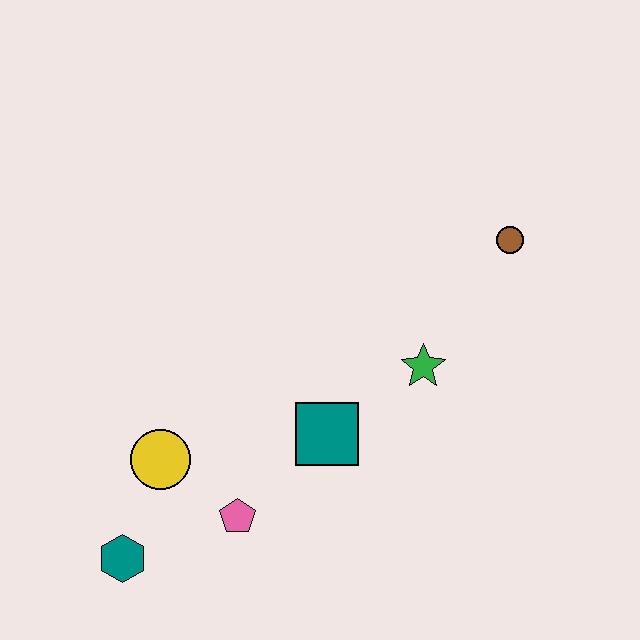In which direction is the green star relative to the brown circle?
The green star is below the brown circle.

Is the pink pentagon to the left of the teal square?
Yes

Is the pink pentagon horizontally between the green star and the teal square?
No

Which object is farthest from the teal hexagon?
The brown circle is farthest from the teal hexagon.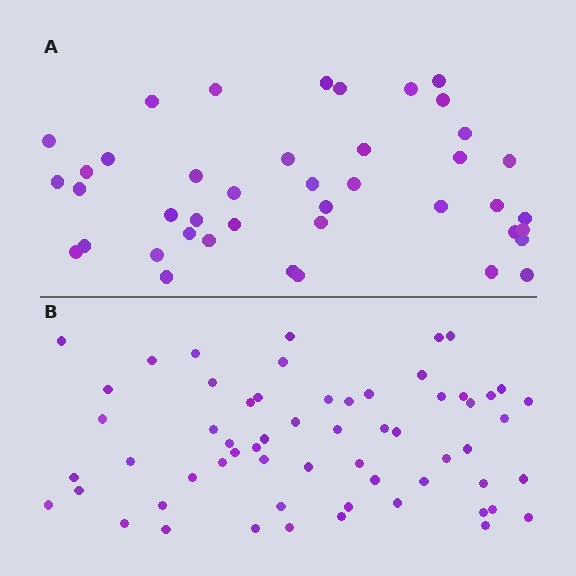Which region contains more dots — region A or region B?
Region B (the bottom region) has more dots.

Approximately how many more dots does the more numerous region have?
Region B has approximately 20 more dots than region A.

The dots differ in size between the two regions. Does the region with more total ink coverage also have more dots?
No. Region A has more total ink coverage because its dots are larger, but region B actually contains more individual dots. Total area can be misleading — the number of items is what matters here.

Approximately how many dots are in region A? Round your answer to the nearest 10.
About 40 dots. (The exact count is 42, which rounds to 40.)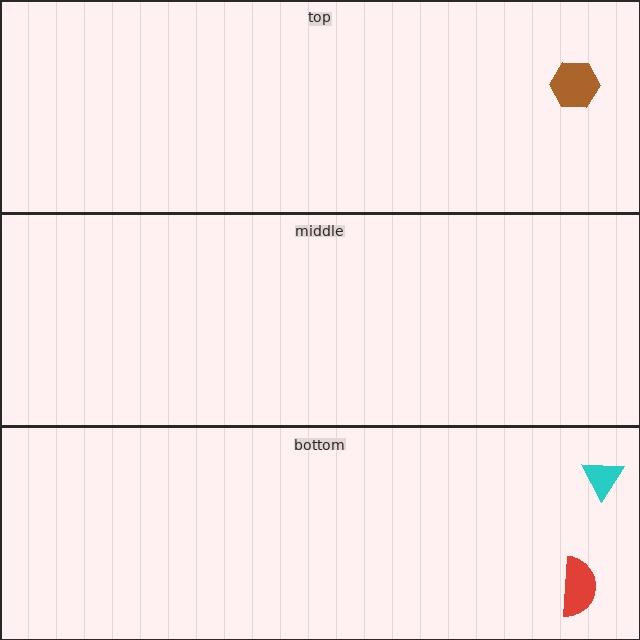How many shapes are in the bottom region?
2.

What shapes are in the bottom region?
The red semicircle, the cyan triangle.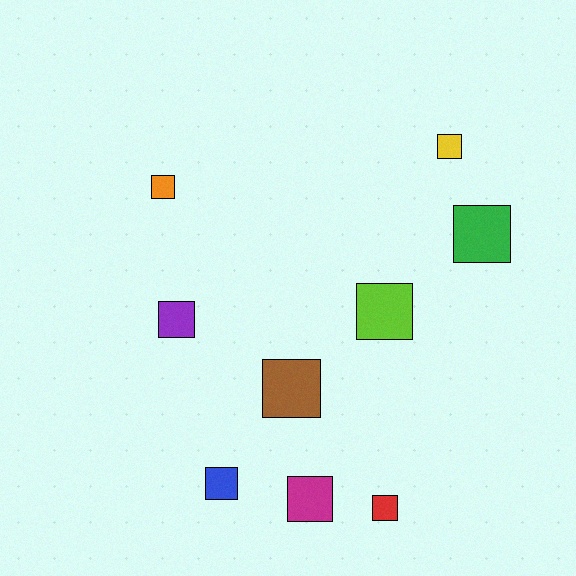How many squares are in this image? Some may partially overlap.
There are 9 squares.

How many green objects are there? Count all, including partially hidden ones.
There is 1 green object.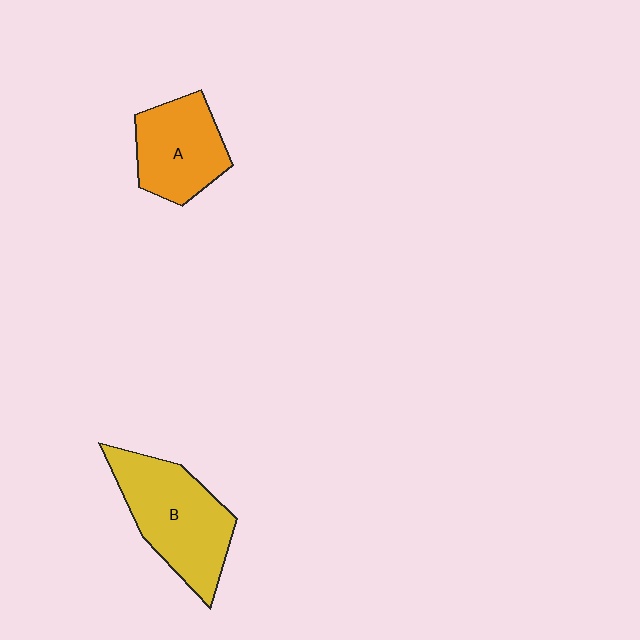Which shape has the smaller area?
Shape A (orange).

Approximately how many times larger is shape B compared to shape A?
Approximately 1.4 times.